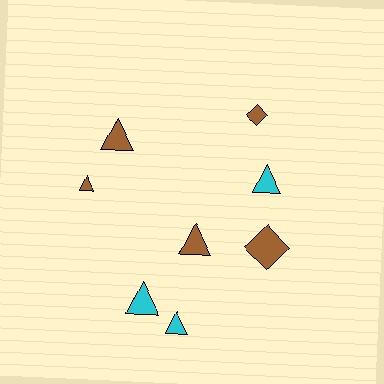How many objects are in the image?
There are 8 objects.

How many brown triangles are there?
There are 3 brown triangles.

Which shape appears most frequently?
Triangle, with 6 objects.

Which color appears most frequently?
Brown, with 5 objects.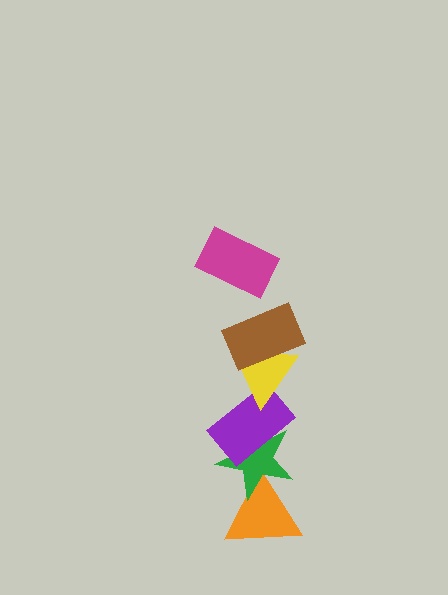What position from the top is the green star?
The green star is 5th from the top.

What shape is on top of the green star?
The purple rectangle is on top of the green star.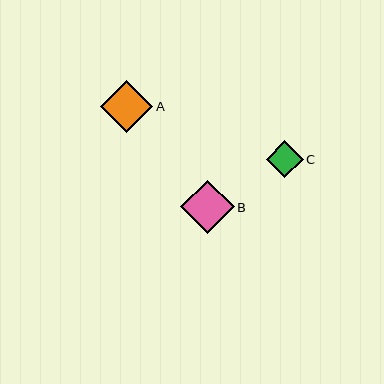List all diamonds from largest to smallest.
From largest to smallest: B, A, C.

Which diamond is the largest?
Diamond B is the largest with a size of approximately 54 pixels.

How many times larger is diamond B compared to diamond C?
Diamond B is approximately 1.5 times the size of diamond C.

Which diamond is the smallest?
Diamond C is the smallest with a size of approximately 37 pixels.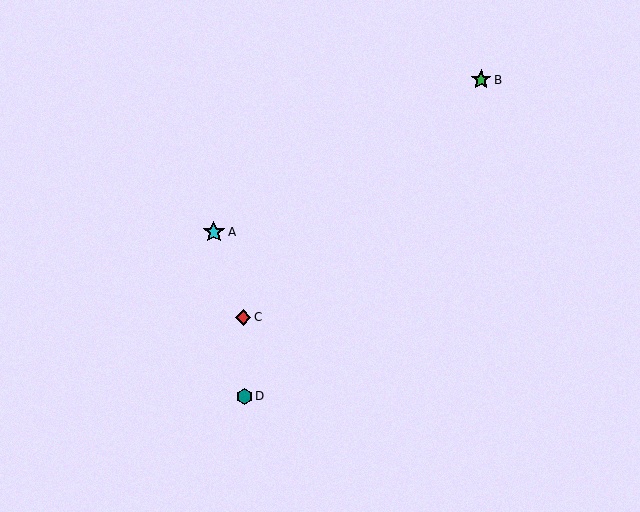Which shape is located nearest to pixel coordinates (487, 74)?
The green star (labeled B) at (481, 80) is nearest to that location.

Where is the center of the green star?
The center of the green star is at (481, 80).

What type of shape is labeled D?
Shape D is a teal hexagon.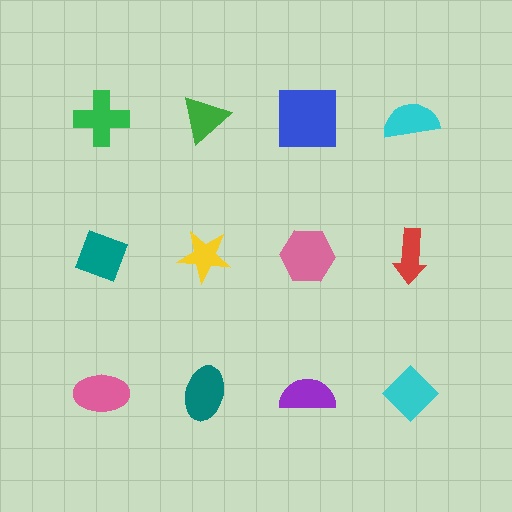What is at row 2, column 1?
A teal diamond.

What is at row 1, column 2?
A green triangle.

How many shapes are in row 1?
4 shapes.